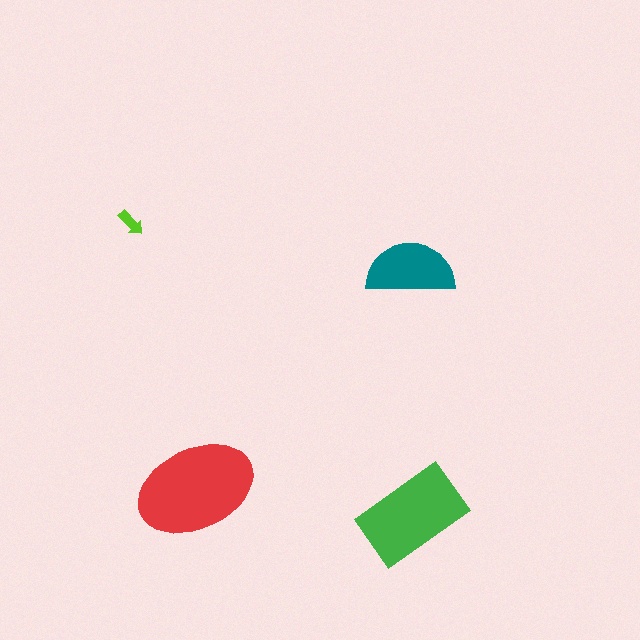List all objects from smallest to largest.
The lime arrow, the teal semicircle, the green rectangle, the red ellipse.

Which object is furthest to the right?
The green rectangle is rightmost.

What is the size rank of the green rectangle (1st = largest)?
2nd.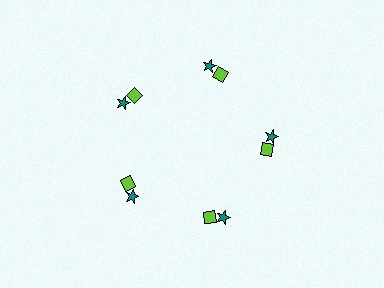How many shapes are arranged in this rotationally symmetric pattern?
There are 10 shapes, arranged in 5 groups of 2.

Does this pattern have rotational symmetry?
Yes, this pattern has 5-fold rotational symmetry. It looks the same after rotating 72 degrees around the center.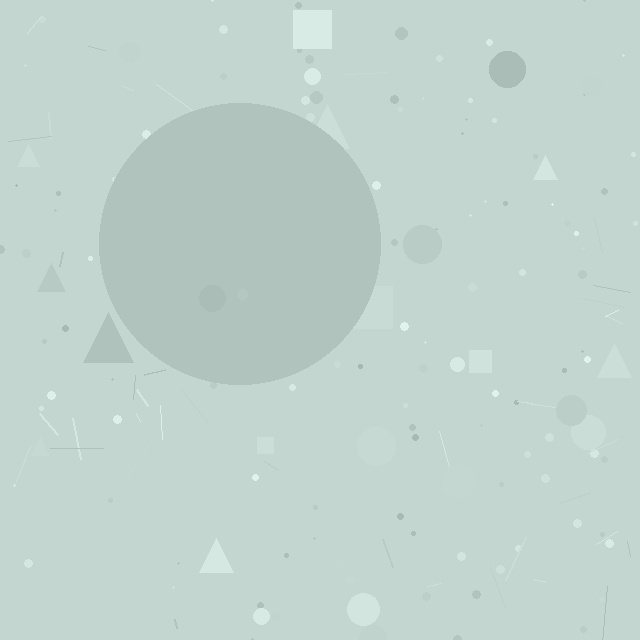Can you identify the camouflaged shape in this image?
The camouflaged shape is a circle.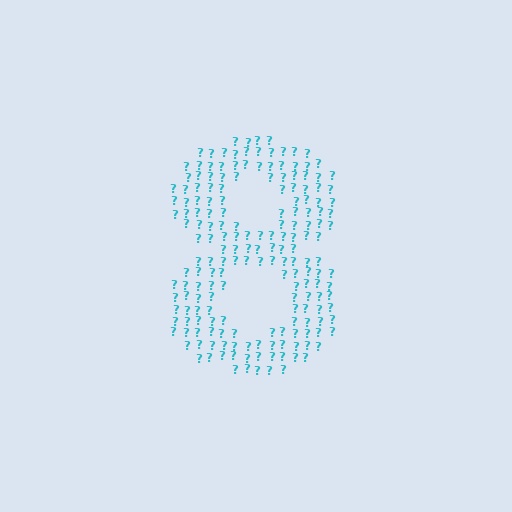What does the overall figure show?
The overall figure shows the digit 8.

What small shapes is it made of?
It is made of small question marks.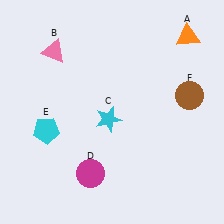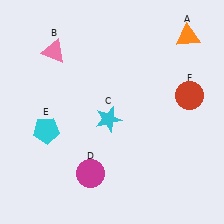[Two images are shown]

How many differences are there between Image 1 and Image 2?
There is 1 difference between the two images.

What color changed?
The circle (F) changed from brown in Image 1 to red in Image 2.